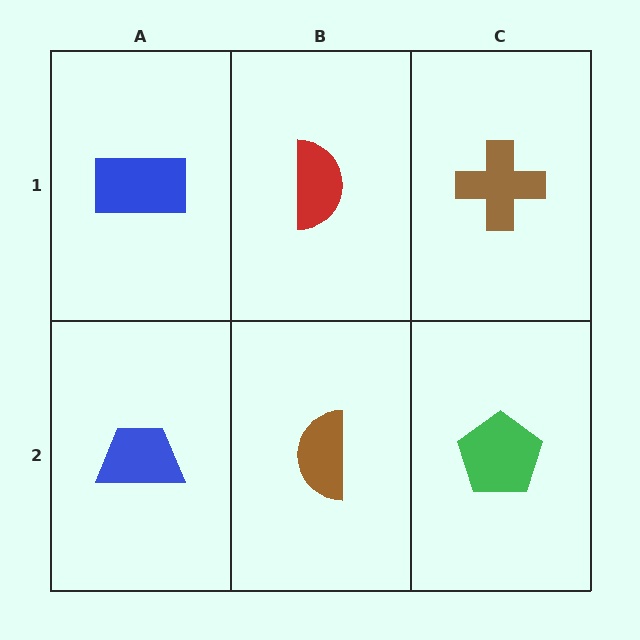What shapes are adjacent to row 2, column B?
A red semicircle (row 1, column B), a blue trapezoid (row 2, column A), a green pentagon (row 2, column C).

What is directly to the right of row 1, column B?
A brown cross.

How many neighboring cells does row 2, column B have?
3.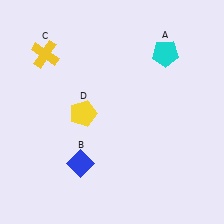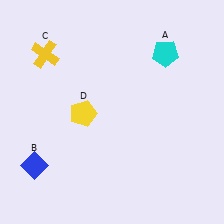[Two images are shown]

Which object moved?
The blue diamond (B) moved left.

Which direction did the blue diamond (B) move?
The blue diamond (B) moved left.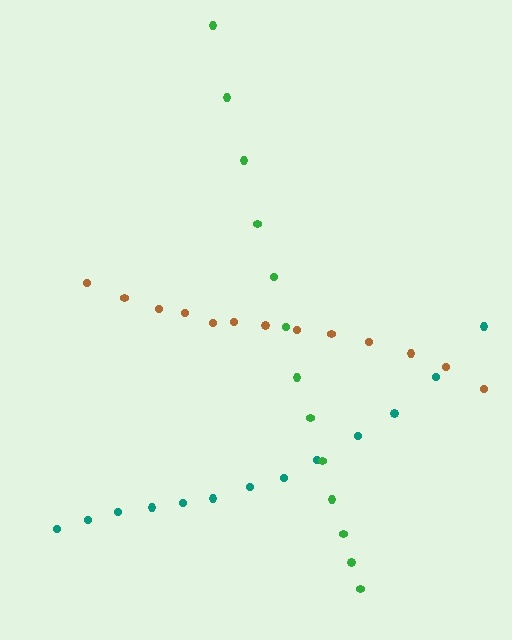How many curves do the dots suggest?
There are 3 distinct paths.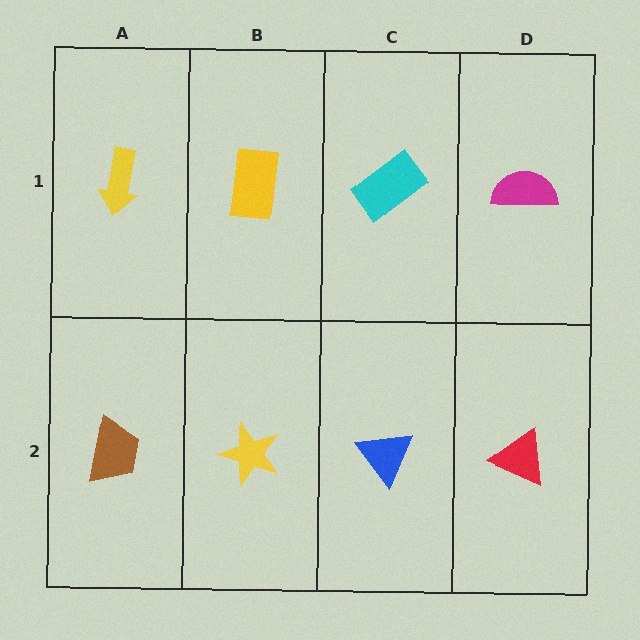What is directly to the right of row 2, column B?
A blue triangle.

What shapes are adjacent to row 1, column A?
A brown trapezoid (row 2, column A), a yellow rectangle (row 1, column B).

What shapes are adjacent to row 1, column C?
A blue triangle (row 2, column C), a yellow rectangle (row 1, column B), a magenta semicircle (row 1, column D).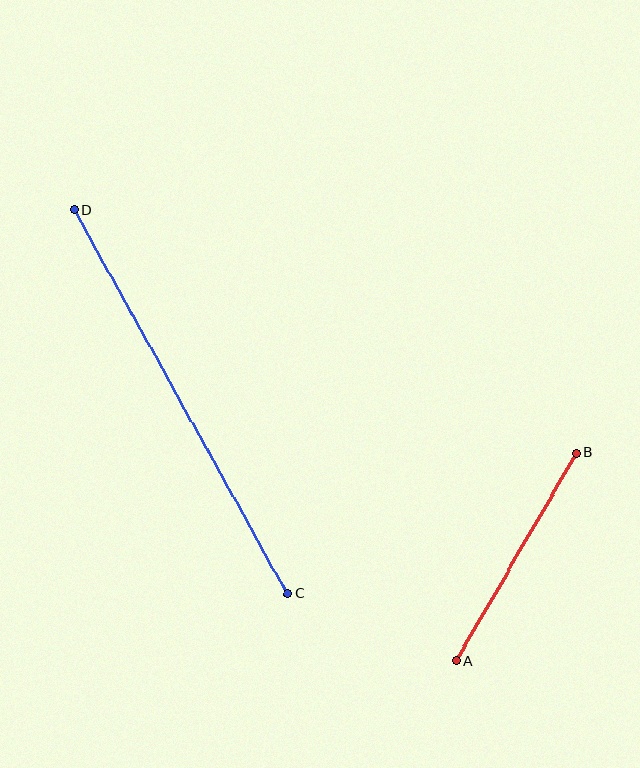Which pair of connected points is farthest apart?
Points C and D are farthest apart.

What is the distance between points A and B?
The distance is approximately 240 pixels.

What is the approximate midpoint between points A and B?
The midpoint is at approximately (516, 557) pixels.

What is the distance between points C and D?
The distance is approximately 440 pixels.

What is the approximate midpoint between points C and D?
The midpoint is at approximately (181, 402) pixels.